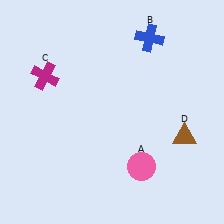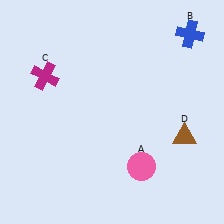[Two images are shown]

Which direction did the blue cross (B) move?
The blue cross (B) moved right.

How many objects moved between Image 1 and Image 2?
1 object moved between the two images.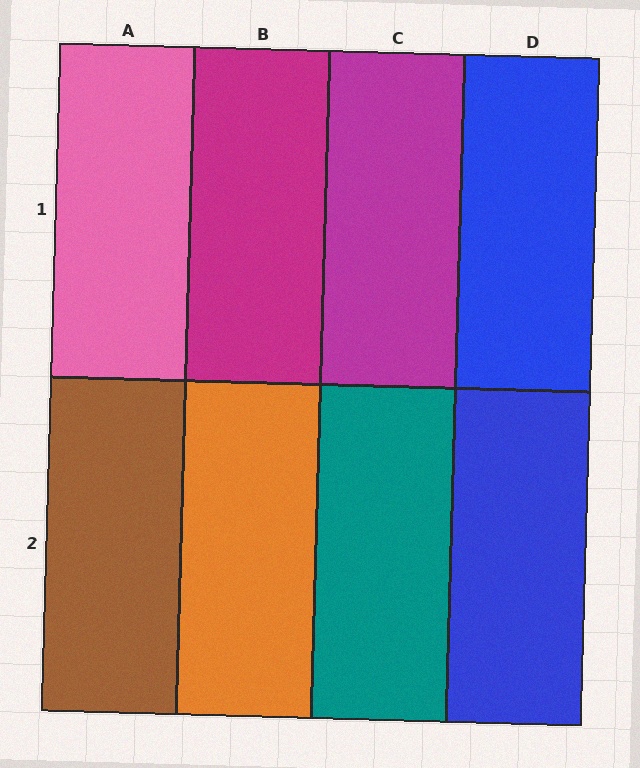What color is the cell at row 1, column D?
Blue.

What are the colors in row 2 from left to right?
Brown, orange, teal, blue.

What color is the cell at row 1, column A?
Pink.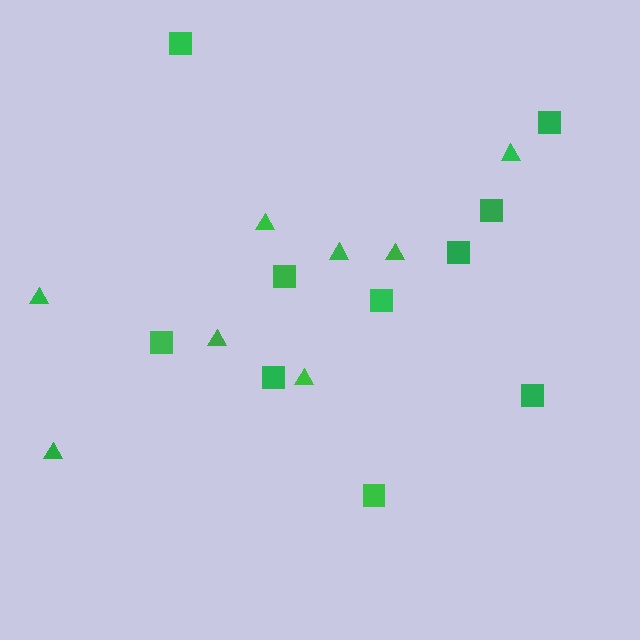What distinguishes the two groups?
There are 2 groups: one group of squares (10) and one group of triangles (8).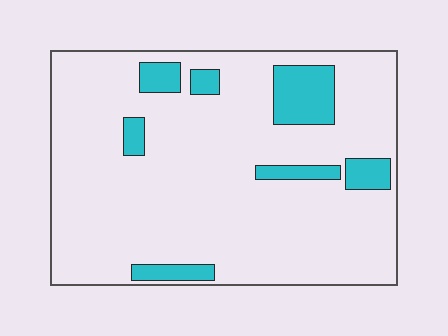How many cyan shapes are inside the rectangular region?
7.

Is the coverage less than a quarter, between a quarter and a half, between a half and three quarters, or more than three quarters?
Less than a quarter.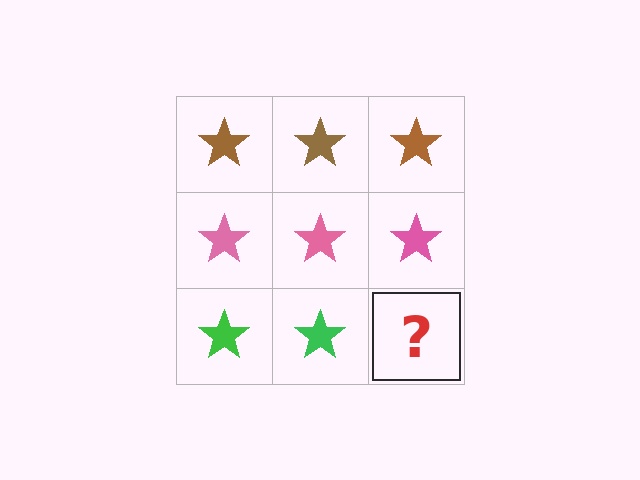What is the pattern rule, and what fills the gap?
The rule is that each row has a consistent color. The gap should be filled with a green star.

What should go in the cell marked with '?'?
The missing cell should contain a green star.